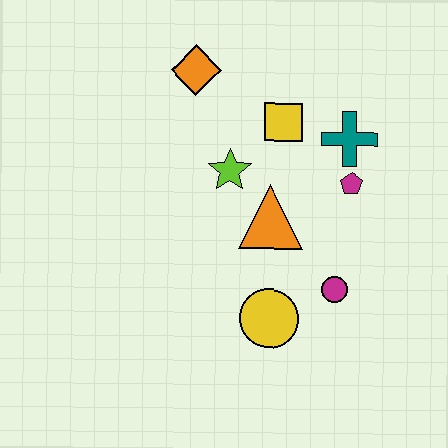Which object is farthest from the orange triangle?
The orange diamond is farthest from the orange triangle.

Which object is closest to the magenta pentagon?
The teal cross is closest to the magenta pentagon.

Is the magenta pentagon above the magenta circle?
Yes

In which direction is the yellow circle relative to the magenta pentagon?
The yellow circle is below the magenta pentagon.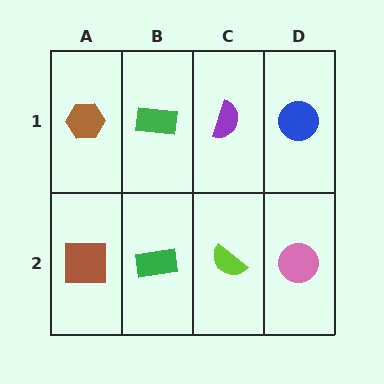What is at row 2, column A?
A brown square.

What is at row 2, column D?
A pink circle.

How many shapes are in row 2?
4 shapes.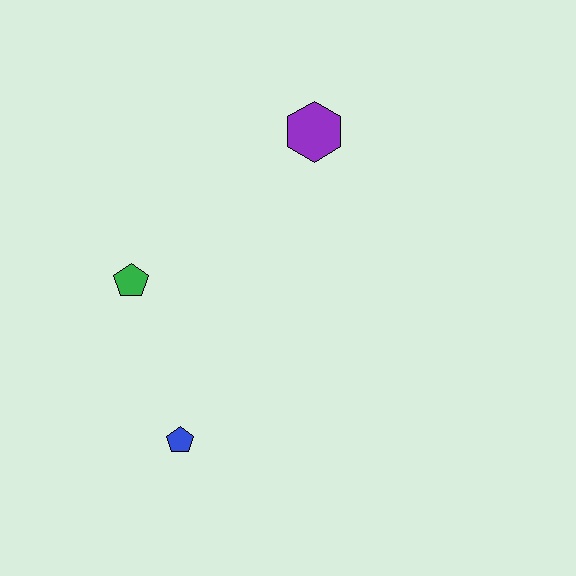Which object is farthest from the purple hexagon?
The blue pentagon is farthest from the purple hexagon.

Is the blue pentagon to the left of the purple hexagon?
Yes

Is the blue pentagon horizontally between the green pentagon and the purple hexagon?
Yes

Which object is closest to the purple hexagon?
The green pentagon is closest to the purple hexagon.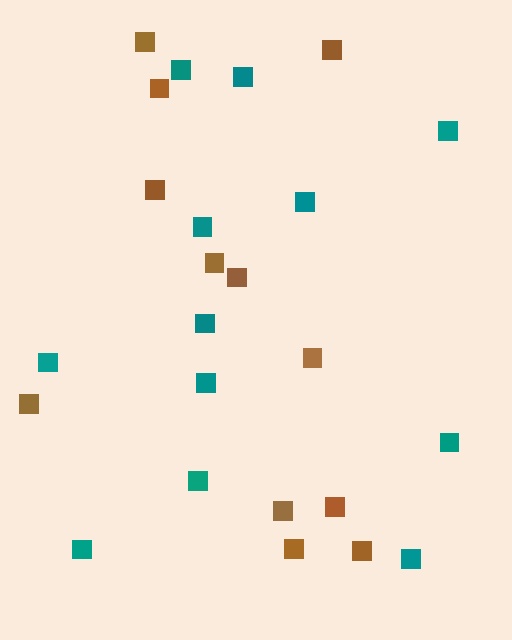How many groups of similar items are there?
There are 2 groups: one group of teal squares (12) and one group of brown squares (12).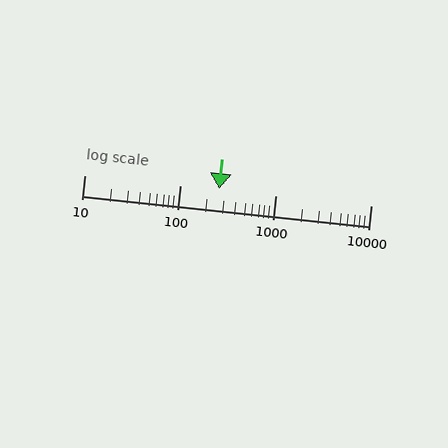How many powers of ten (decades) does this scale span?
The scale spans 3 decades, from 10 to 10000.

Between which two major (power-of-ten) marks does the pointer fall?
The pointer is between 100 and 1000.